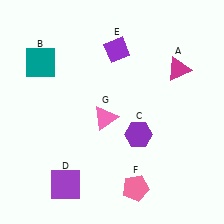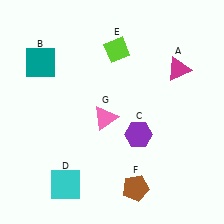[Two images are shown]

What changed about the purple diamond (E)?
In Image 1, E is purple. In Image 2, it changed to lime.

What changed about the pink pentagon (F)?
In Image 1, F is pink. In Image 2, it changed to brown.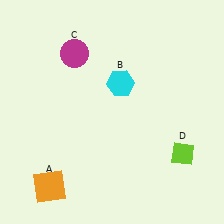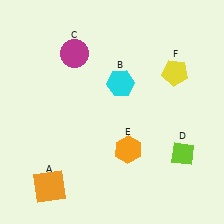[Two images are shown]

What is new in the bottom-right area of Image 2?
An orange hexagon (E) was added in the bottom-right area of Image 2.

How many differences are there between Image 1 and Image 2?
There are 2 differences between the two images.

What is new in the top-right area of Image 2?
A yellow pentagon (F) was added in the top-right area of Image 2.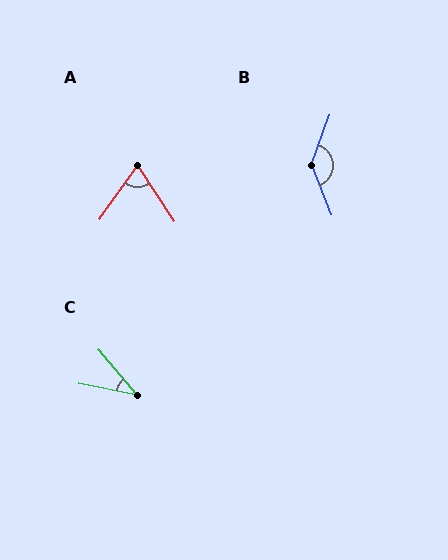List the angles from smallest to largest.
C (38°), A (69°), B (139°).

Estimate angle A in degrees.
Approximately 69 degrees.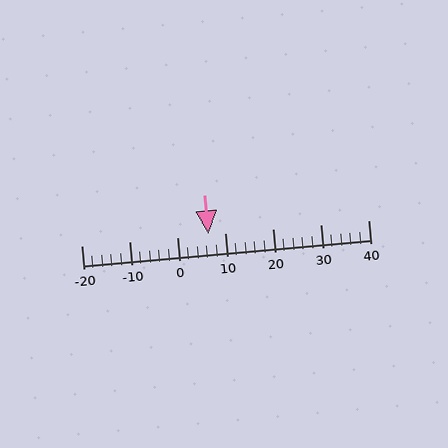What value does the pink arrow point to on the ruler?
The pink arrow points to approximately 7.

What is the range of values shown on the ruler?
The ruler shows values from -20 to 40.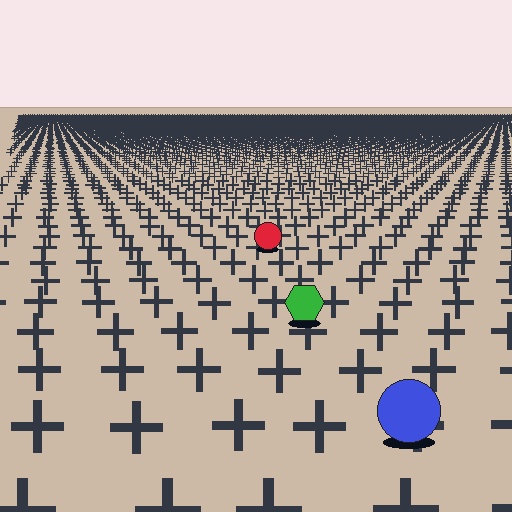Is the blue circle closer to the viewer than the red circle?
Yes. The blue circle is closer — you can tell from the texture gradient: the ground texture is coarser near it.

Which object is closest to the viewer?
The blue circle is closest. The texture marks near it are larger and more spread out.